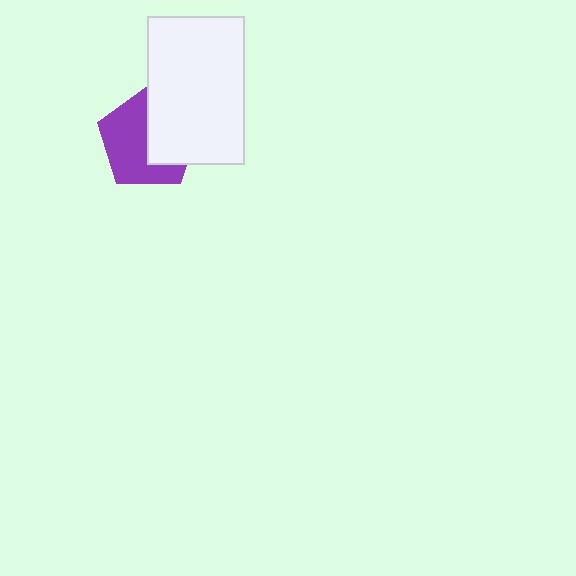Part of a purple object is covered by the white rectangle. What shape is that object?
It is a pentagon.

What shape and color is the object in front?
The object in front is a white rectangle.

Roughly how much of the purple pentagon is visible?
About half of it is visible (roughly 58%).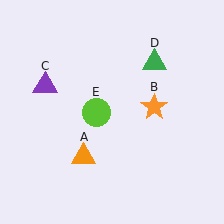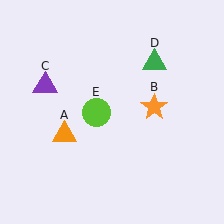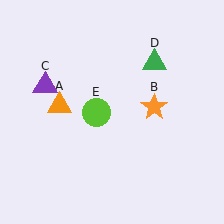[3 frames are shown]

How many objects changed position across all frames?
1 object changed position: orange triangle (object A).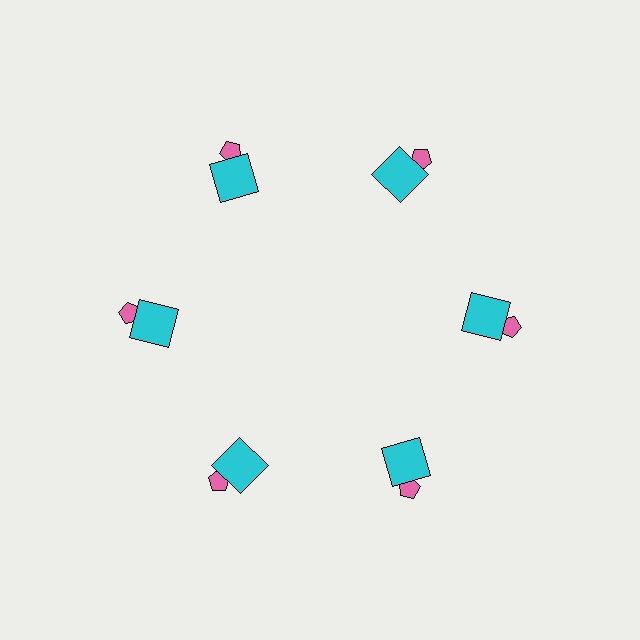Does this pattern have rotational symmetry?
Yes, this pattern has 6-fold rotational symmetry. It looks the same after rotating 60 degrees around the center.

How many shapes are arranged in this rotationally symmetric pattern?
There are 12 shapes, arranged in 6 groups of 2.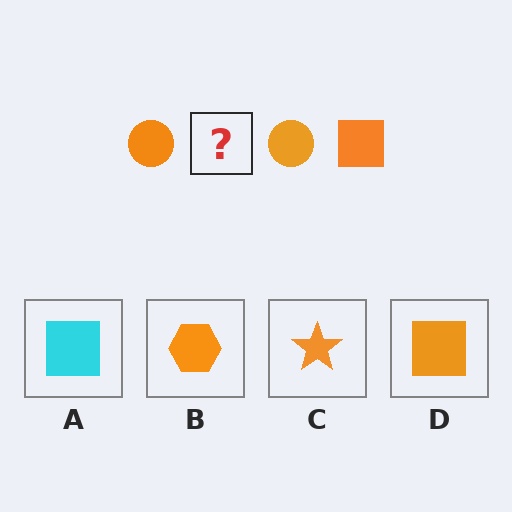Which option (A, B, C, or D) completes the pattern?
D.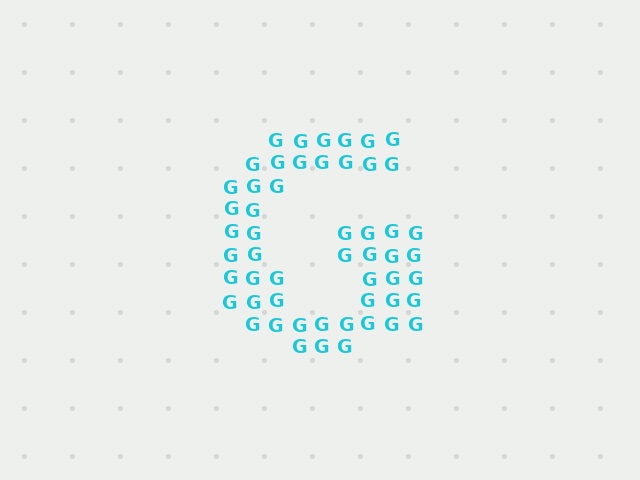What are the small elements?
The small elements are letter G's.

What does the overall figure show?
The overall figure shows the letter G.